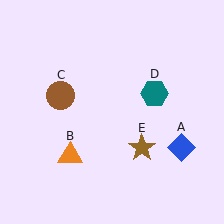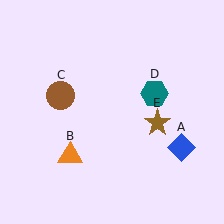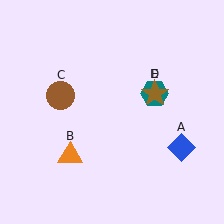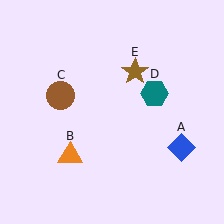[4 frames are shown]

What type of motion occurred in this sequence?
The brown star (object E) rotated counterclockwise around the center of the scene.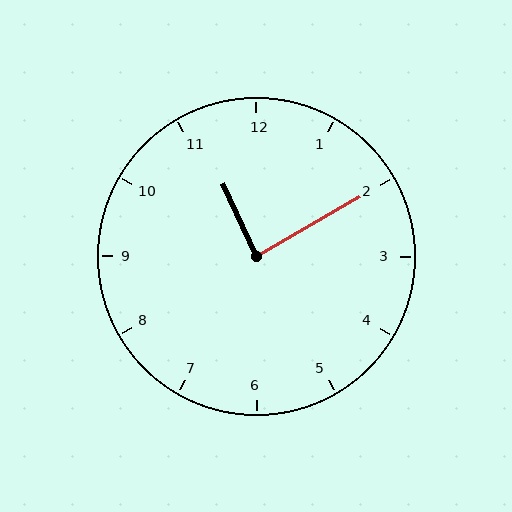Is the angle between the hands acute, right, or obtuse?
It is right.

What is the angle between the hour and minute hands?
Approximately 85 degrees.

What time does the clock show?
11:10.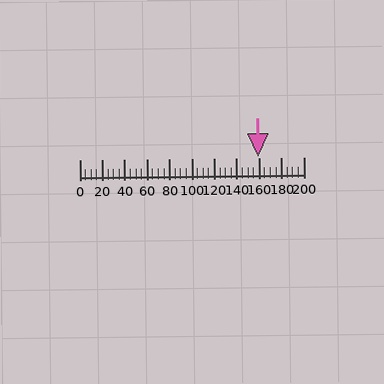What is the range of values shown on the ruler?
The ruler shows values from 0 to 200.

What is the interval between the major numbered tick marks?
The major tick marks are spaced 20 units apart.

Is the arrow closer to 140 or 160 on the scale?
The arrow is closer to 160.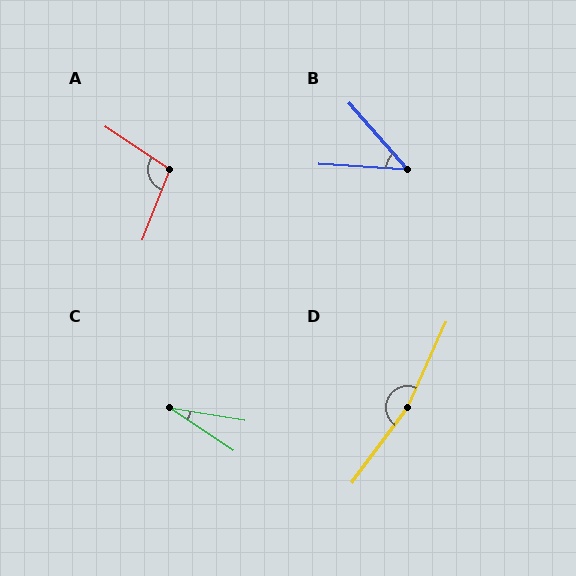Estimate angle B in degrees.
Approximately 45 degrees.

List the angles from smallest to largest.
C (24°), B (45°), A (103°), D (168°).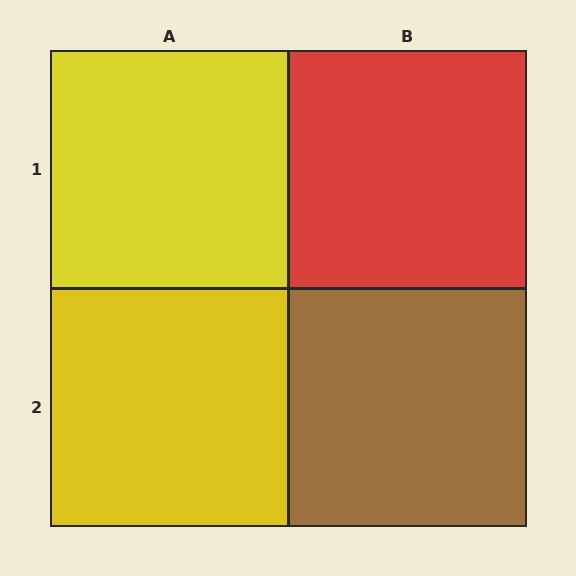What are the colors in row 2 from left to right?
Yellow, brown.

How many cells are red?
1 cell is red.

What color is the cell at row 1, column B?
Red.